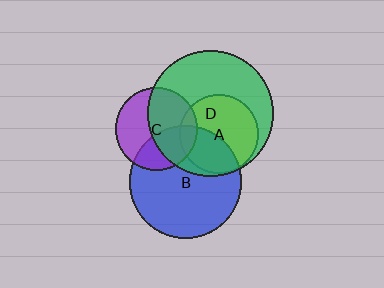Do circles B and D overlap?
Yes.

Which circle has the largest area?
Circle D (green).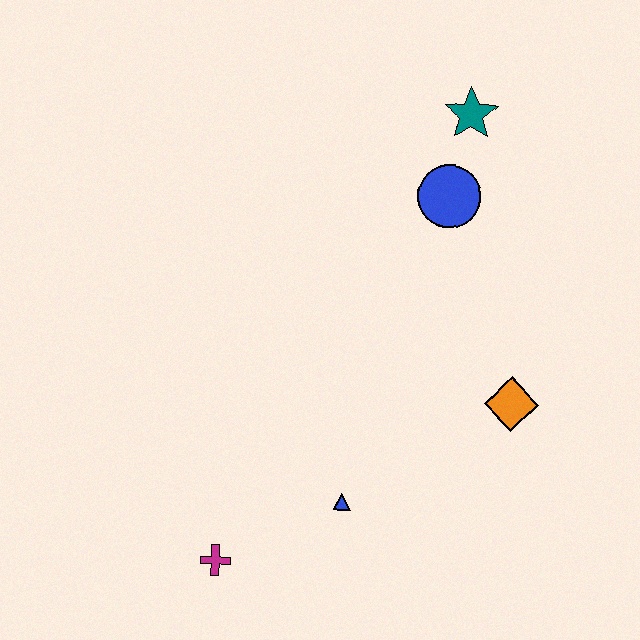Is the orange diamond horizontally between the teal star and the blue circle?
No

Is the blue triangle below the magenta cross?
No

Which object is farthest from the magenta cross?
The teal star is farthest from the magenta cross.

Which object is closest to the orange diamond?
The blue triangle is closest to the orange diamond.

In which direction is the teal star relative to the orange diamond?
The teal star is above the orange diamond.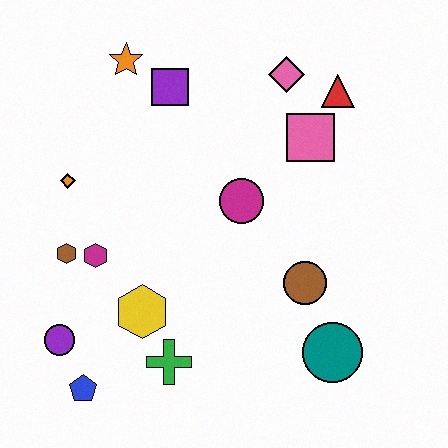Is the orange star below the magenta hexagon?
No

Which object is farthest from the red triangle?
The blue pentagon is farthest from the red triangle.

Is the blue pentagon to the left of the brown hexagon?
No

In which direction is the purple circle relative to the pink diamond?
The purple circle is below the pink diamond.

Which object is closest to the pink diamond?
The red triangle is closest to the pink diamond.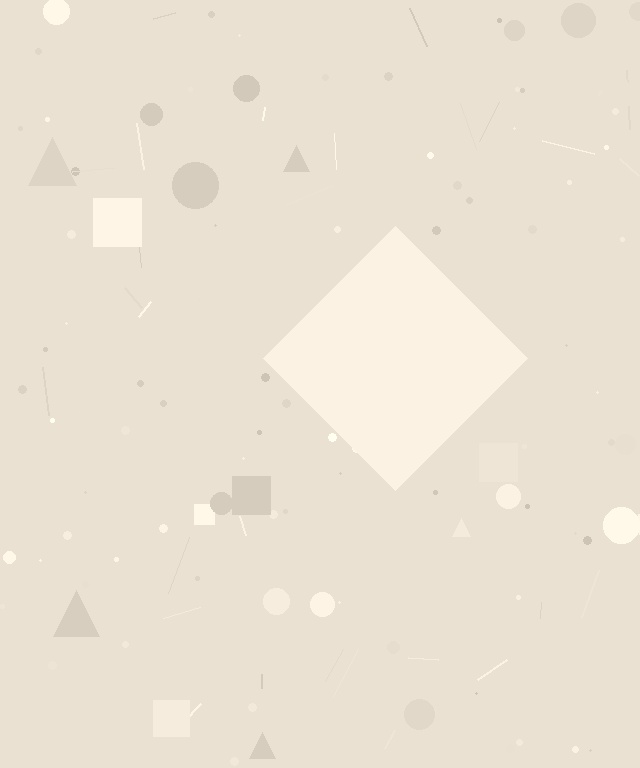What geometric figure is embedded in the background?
A diamond is embedded in the background.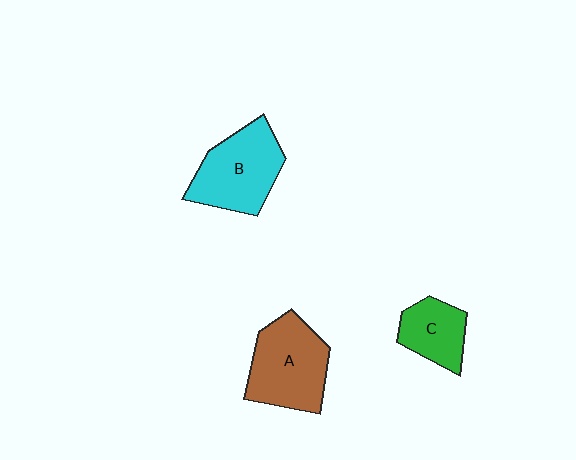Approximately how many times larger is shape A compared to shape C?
Approximately 1.7 times.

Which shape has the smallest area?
Shape C (green).